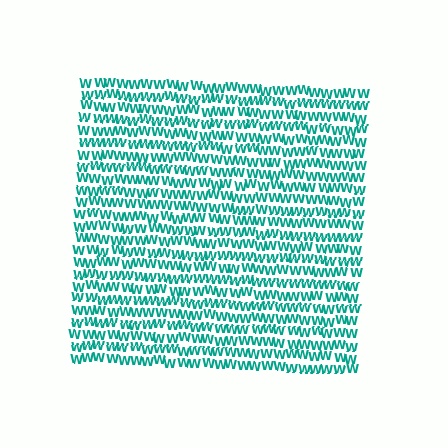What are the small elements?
The small elements are letter W's.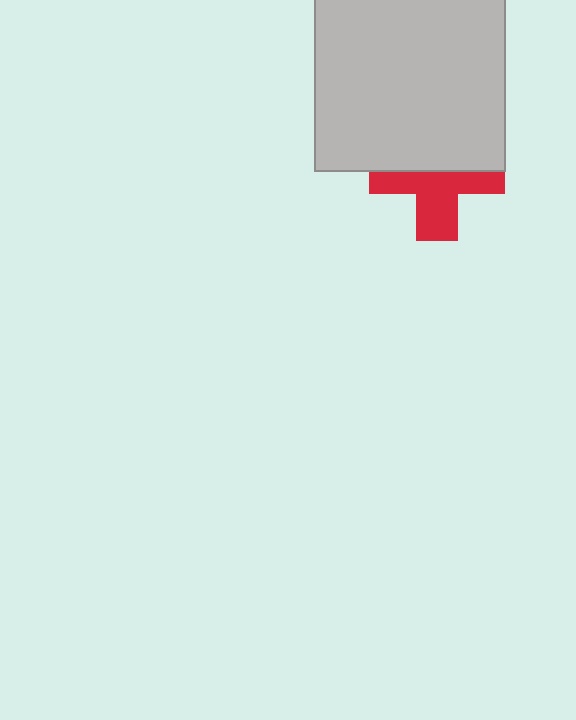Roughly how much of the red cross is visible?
About half of it is visible (roughly 52%).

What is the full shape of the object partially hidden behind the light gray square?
The partially hidden object is a red cross.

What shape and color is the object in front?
The object in front is a light gray square.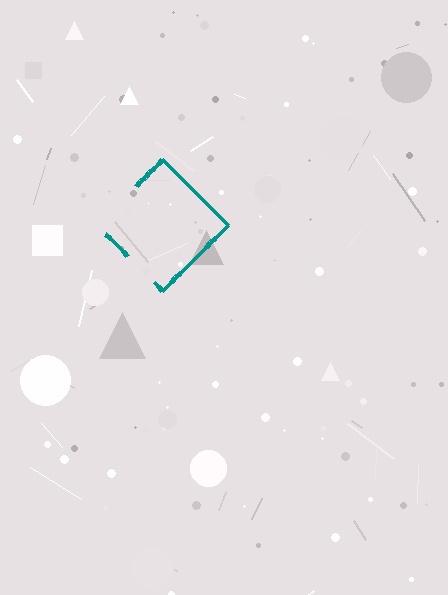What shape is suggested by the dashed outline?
The dashed outline suggests a diamond.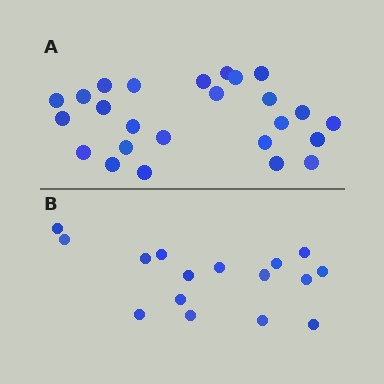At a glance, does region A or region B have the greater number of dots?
Region A (the top region) has more dots.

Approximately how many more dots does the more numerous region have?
Region A has roughly 8 or so more dots than region B.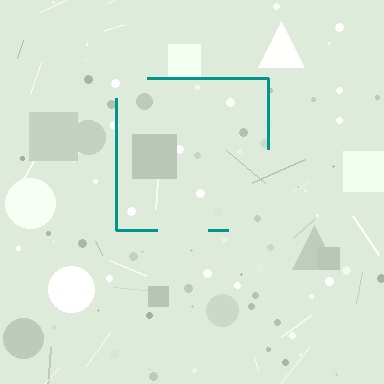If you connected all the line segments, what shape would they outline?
They would outline a square.